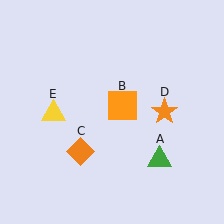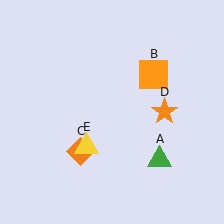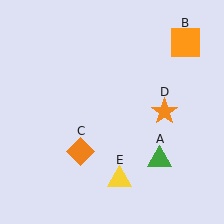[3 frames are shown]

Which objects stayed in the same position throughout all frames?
Green triangle (object A) and orange diamond (object C) and orange star (object D) remained stationary.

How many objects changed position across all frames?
2 objects changed position: orange square (object B), yellow triangle (object E).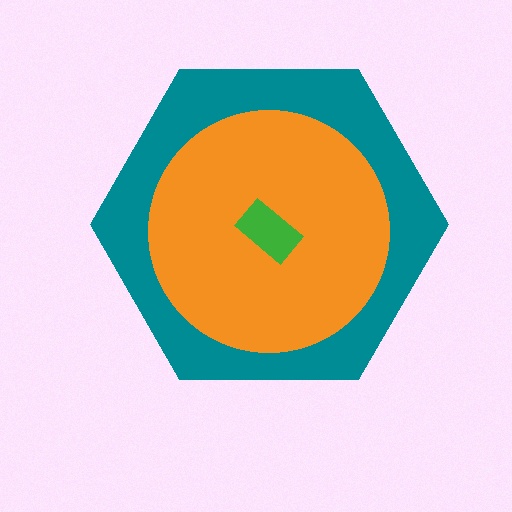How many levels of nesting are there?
3.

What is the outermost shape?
The teal hexagon.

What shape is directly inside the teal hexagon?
The orange circle.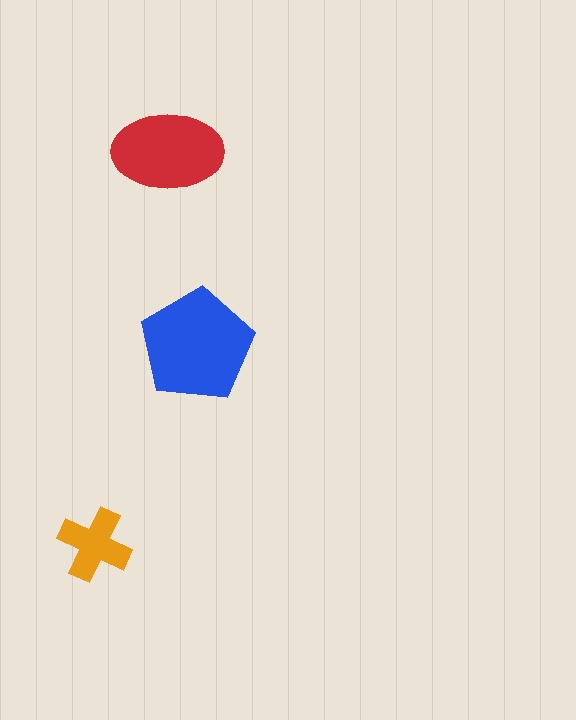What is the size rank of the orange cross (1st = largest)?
3rd.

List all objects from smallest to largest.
The orange cross, the red ellipse, the blue pentagon.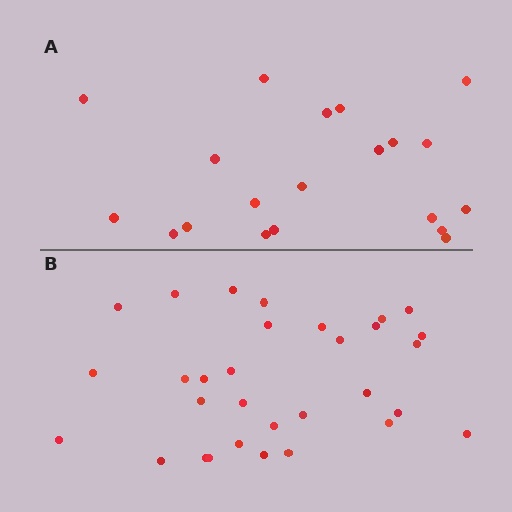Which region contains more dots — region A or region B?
Region B (the bottom region) has more dots.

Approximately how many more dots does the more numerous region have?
Region B has roughly 12 or so more dots than region A.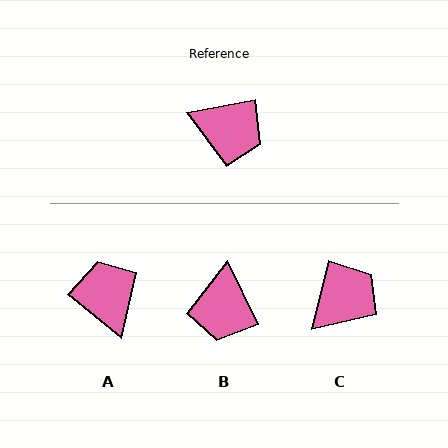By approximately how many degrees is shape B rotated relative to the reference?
Approximately 76 degrees clockwise.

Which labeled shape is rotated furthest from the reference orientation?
A, about 130 degrees away.